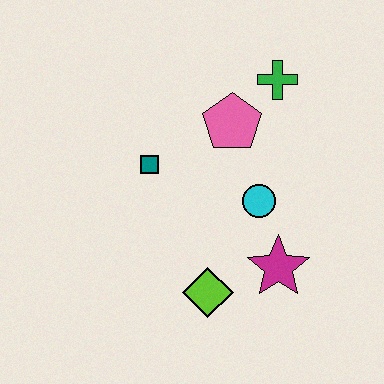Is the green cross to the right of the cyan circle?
Yes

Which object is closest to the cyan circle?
The magenta star is closest to the cyan circle.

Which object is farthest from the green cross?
The lime diamond is farthest from the green cross.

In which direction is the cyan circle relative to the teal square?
The cyan circle is to the right of the teal square.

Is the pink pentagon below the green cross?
Yes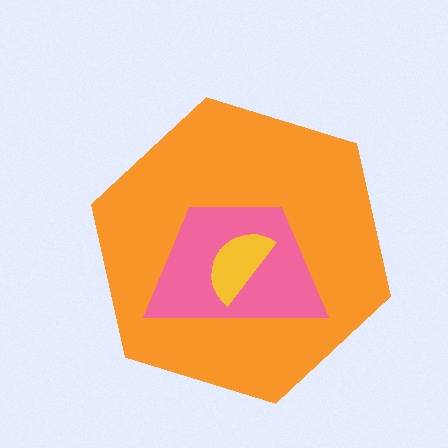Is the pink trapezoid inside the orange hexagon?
Yes.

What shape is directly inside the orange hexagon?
The pink trapezoid.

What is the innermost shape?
The yellow semicircle.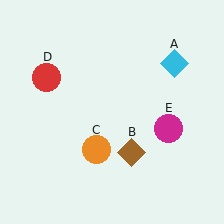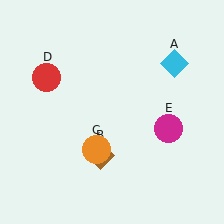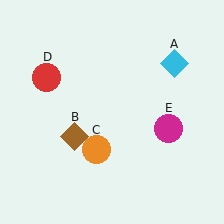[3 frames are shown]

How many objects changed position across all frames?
1 object changed position: brown diamond (object B).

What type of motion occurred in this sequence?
The brown diamond (object B) rotated clockwise around the center of the scene.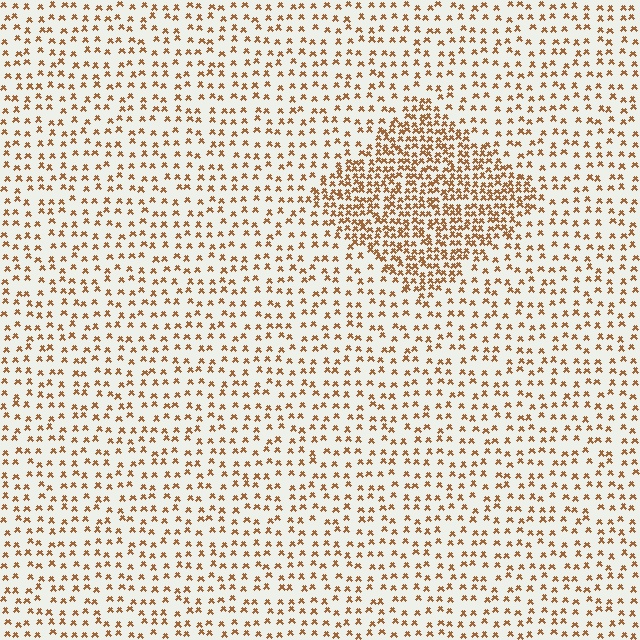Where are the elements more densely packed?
The elements are more densely packed inside the diamond boundary.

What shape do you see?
I see a diamond.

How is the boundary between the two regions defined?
The boundary is defined by a change in element density (approximately 2.3x ratio). All elements are the same color, size, and shape.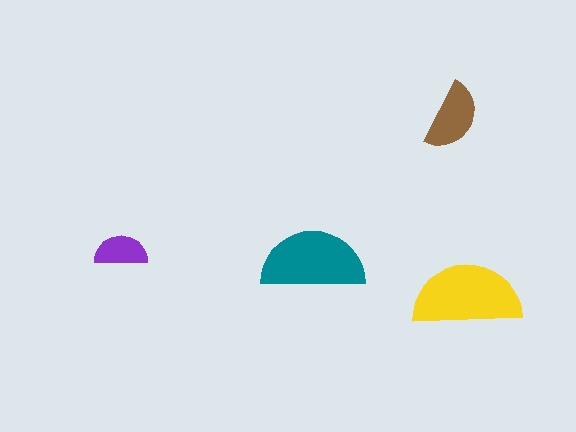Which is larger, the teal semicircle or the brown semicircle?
The teal one.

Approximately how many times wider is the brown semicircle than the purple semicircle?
About 1.5 times wider.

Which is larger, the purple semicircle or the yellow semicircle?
The yellow one.